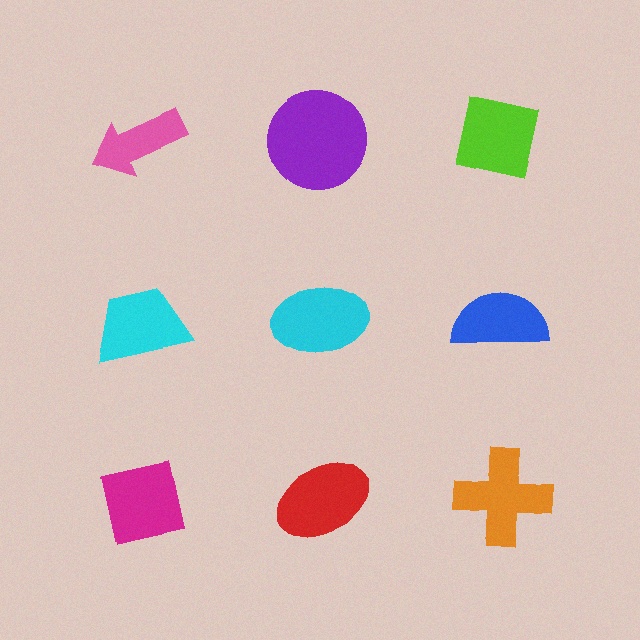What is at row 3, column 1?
A magenta square.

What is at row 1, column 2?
A purple circle.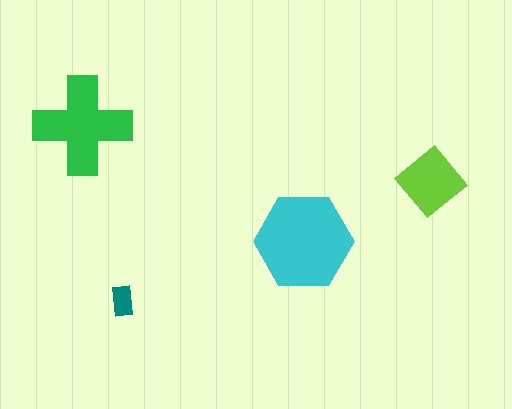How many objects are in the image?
There are 4 objects in the image.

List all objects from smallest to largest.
The teal rectangle, the lime diamond, the green cross, the cyan hexagon.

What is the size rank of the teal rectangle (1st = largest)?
4th.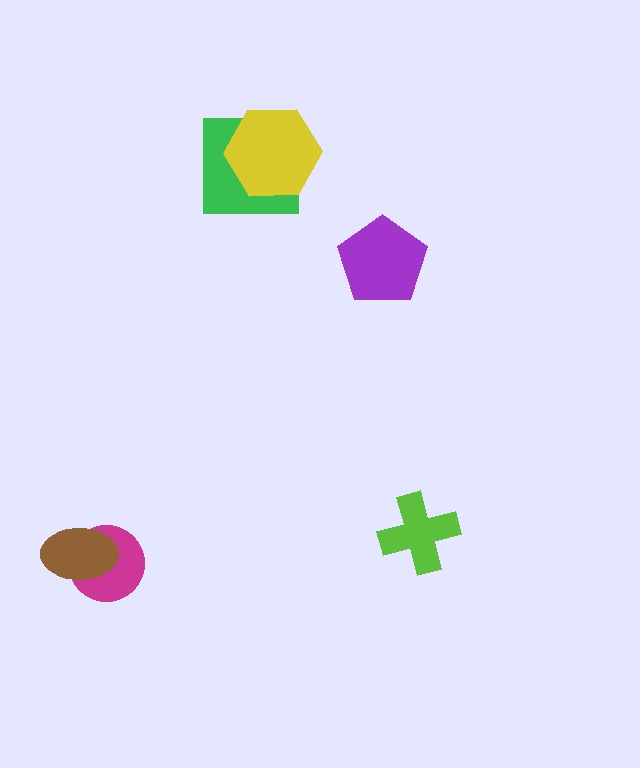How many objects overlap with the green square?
1 object overlaps with the green square.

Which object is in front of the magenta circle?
The brown ellipse is in front of the magenta circle.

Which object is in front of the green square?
The yellow hexagon is in front of the green square.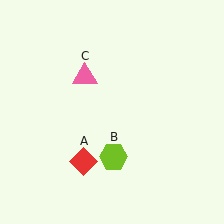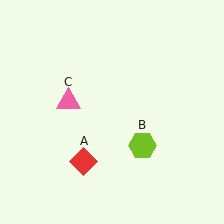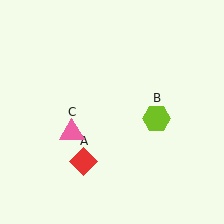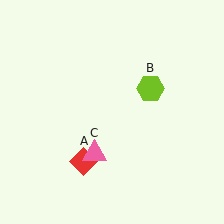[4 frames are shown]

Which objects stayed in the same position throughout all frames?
Red diamond (object A) remained stationary.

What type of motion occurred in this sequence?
The lime hexagon (object B), pink triangle (object C) rotated counterclockwise around the center of the scene.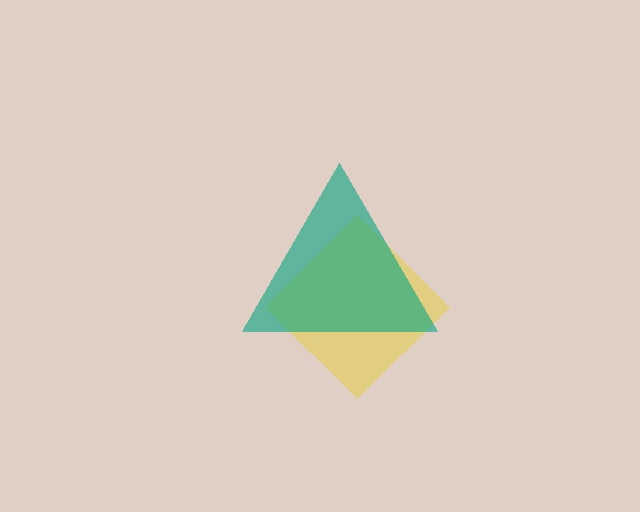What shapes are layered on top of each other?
The layered shapes are: a yellow diamond, a teal triangle.